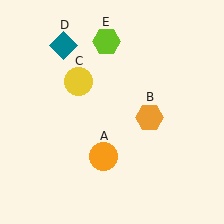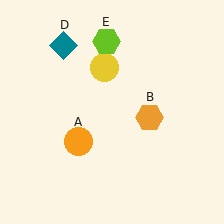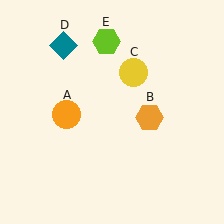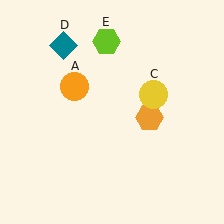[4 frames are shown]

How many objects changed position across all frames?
2 objects changed position: orange circle (object A), yellow circle (object C).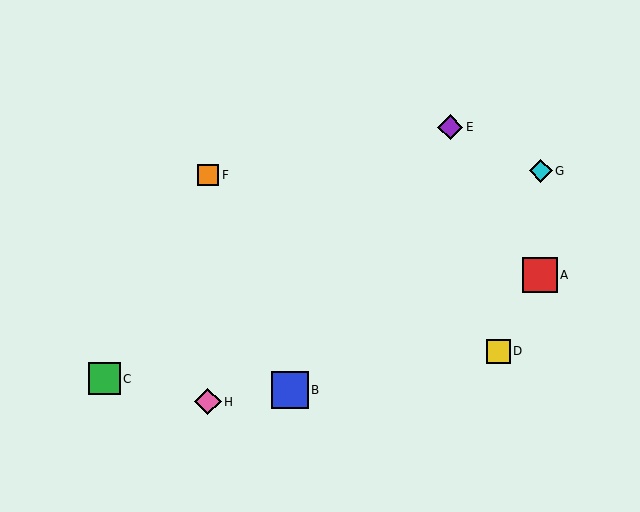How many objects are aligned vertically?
2 objects (F, H) are aligned vertically.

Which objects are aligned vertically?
Objects F, H are aligned vertically.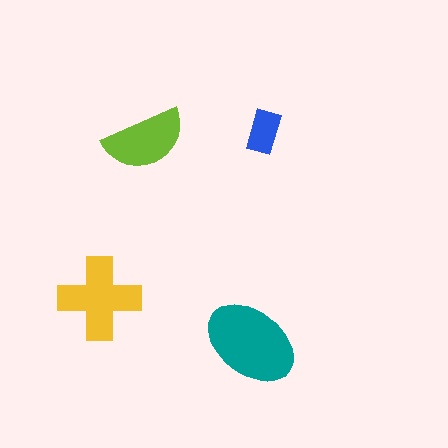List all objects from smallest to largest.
The blue rectangle, the lime semicircle, the yellow cross, the teal ellipse.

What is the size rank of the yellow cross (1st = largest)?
2nd.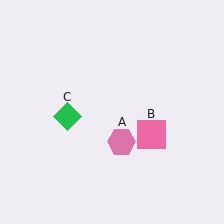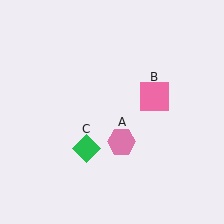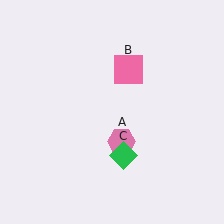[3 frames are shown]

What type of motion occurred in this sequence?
The pink square (object B), green diamond (object C) rotated counterclockwise around the center of the scene.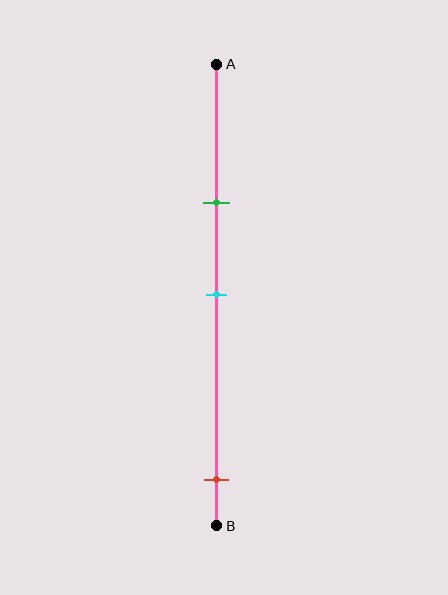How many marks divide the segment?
There are 3 marks dividing the segment.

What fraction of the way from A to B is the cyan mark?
The cyan mark is approximately 50% (0.5) of the way from A to B.